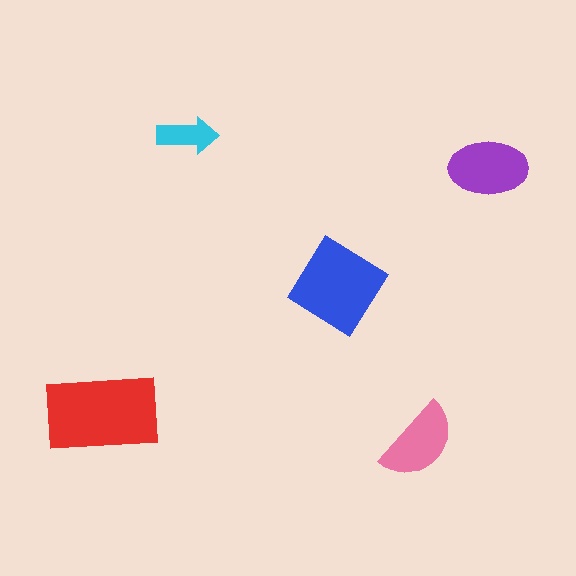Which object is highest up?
The cyan arrow is topmost.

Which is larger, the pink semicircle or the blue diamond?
The blue diamond.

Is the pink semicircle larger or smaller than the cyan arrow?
Larger.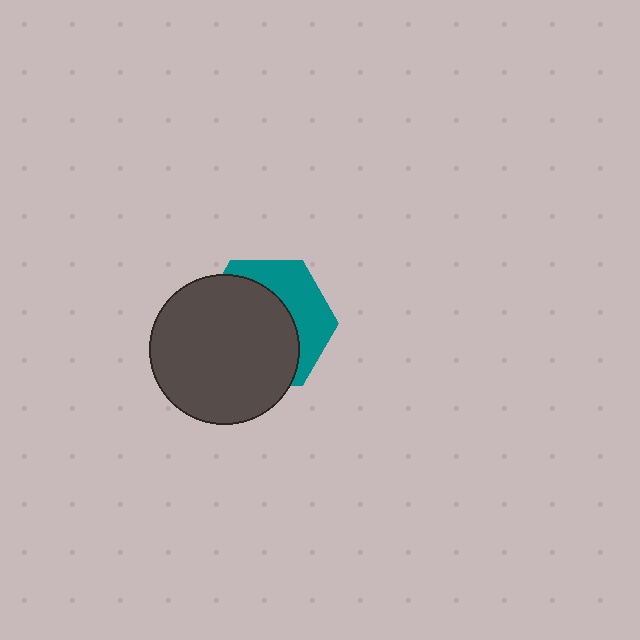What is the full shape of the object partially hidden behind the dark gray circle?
The partially hidden object is a teal hexagon.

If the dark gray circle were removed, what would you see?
You would see the complete teal hexagon.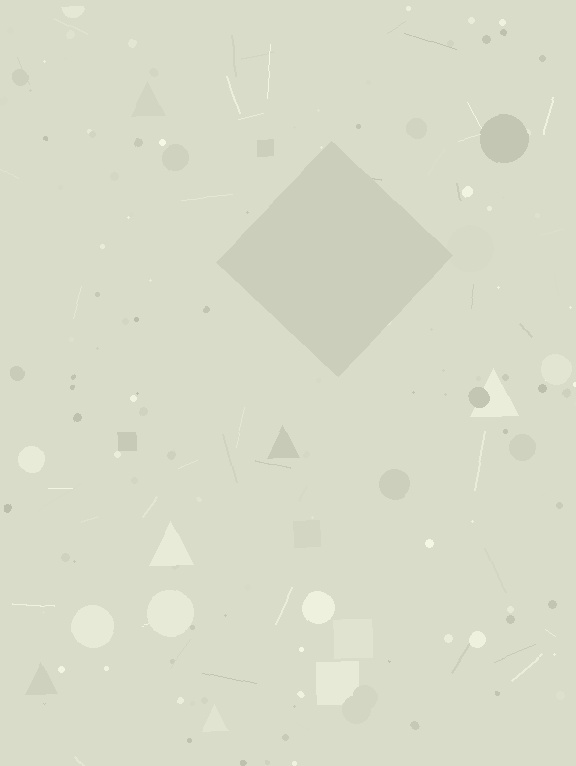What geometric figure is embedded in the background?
A diamond is embedded in the background.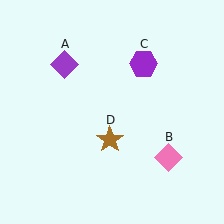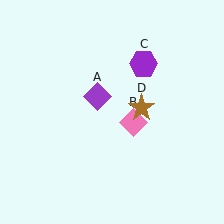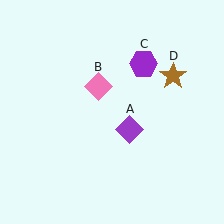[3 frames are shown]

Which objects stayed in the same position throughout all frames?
Purple hexagon (object C) remained stationary.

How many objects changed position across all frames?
3 objects changed position: purple diamond (object A), pink diamond (object B), brown star (object D).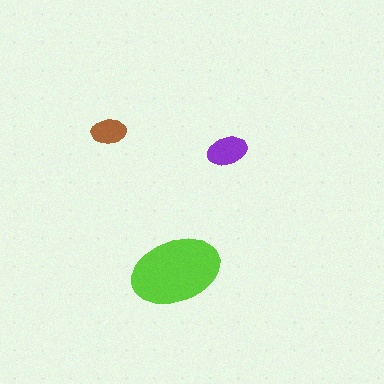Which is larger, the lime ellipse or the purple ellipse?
The lime one.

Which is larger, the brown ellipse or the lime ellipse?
The lime one.